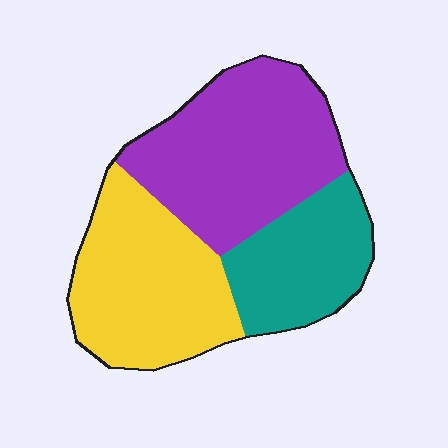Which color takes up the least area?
Teal, at roughly 25%.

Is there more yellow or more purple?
Purple.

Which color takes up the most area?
Purple, at roughly 40%.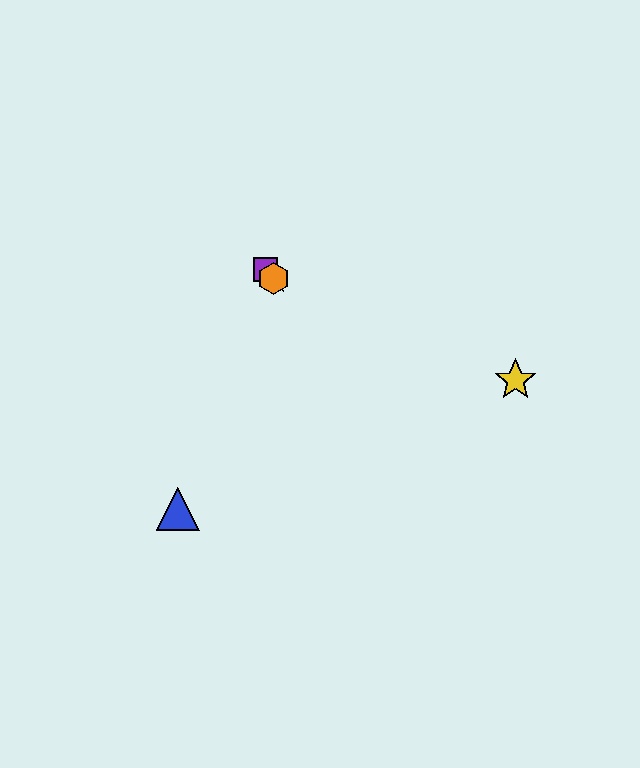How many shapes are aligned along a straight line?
4 shapes (the red star, the green star, the purple square, the orange hexagon) are aligned along a straight line.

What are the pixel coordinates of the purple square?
The purple square is at (265, 270).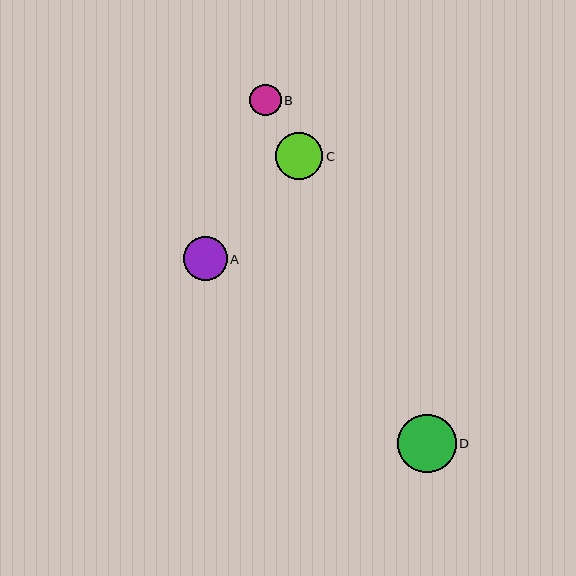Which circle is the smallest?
Circle B is the smallest with a size of approximately 32 pixels.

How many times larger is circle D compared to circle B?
Circle D is approximately 1.8 times the size of circle B.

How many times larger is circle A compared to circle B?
Circle A is approximately 1.4 times the size of circle B.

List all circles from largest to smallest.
From largest to smallest: D, C, A, B.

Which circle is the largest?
Circle D is the largest with a size of approximately 58 pixels.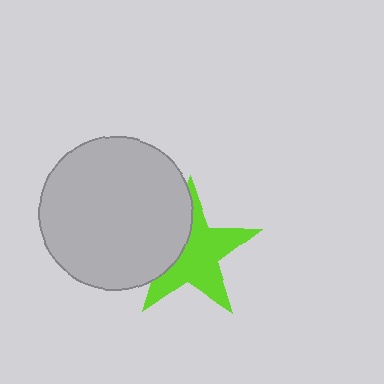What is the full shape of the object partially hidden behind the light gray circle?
The partially hidden object is a lime star.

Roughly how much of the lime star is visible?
Most of it is visible (roughly 65%).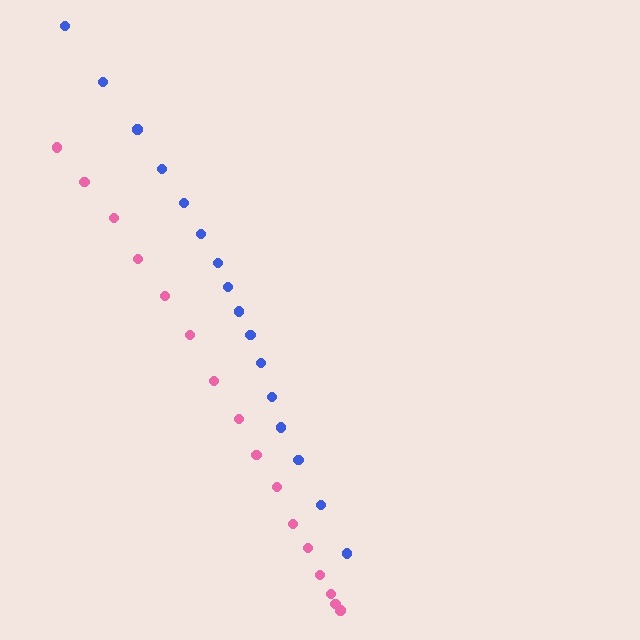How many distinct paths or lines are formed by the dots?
There are 2 distinct paths.